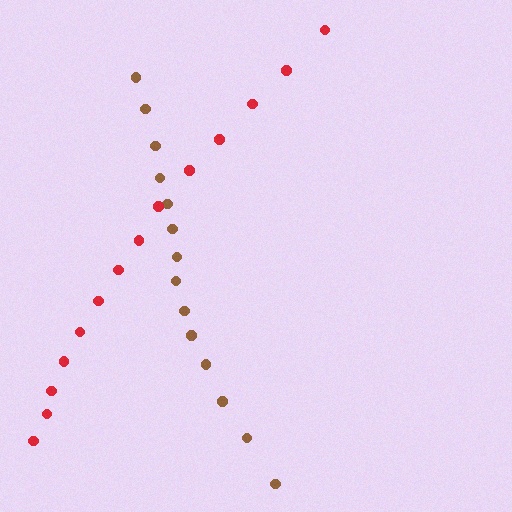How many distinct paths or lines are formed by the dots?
There are 2 distinct paths.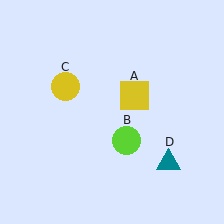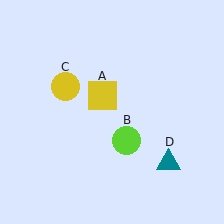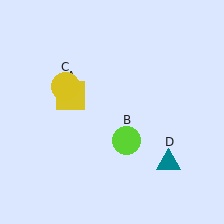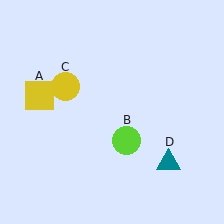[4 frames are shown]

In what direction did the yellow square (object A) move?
The yellow square (object A) moved left.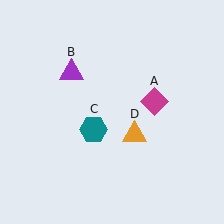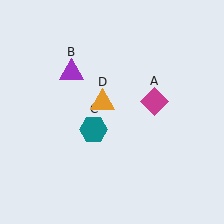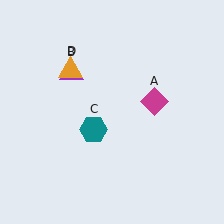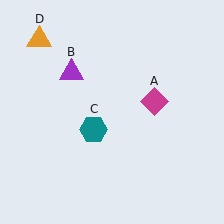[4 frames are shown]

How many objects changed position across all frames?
1 object changed position: orange triangle (object D).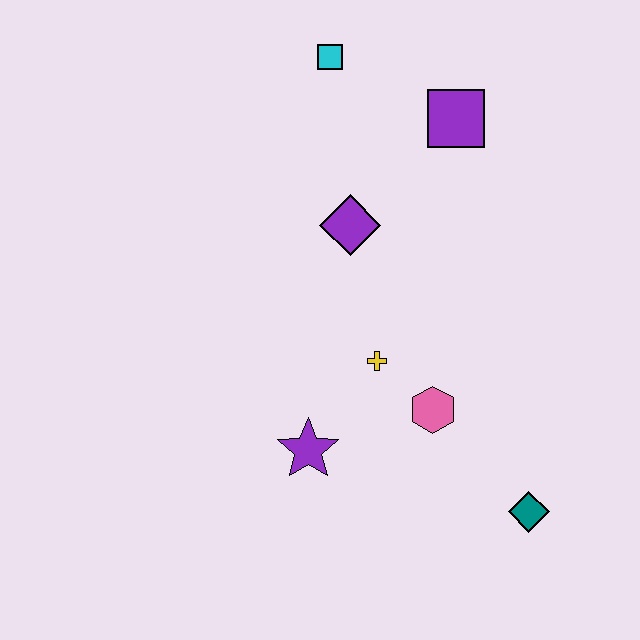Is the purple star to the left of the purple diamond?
Yes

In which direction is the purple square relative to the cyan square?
The purple square is to the right of the cyan square.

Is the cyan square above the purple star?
Yes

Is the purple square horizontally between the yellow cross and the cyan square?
No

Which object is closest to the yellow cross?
The pink hexagon is closest to the yellow cross.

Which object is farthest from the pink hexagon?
The cyan square is farthest from the pink hexagon.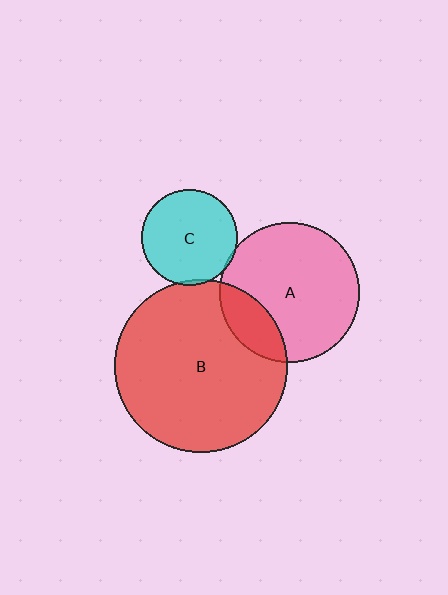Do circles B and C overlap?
Yes.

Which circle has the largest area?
Circle B (red).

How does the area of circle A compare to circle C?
Approximately 2.1 times.